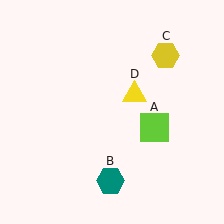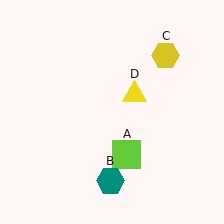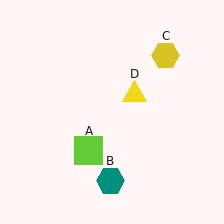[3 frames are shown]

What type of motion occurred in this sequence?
The lime square (object A) rotated clockwise around the center of the scene.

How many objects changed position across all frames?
1 object changed position: lime square (object A).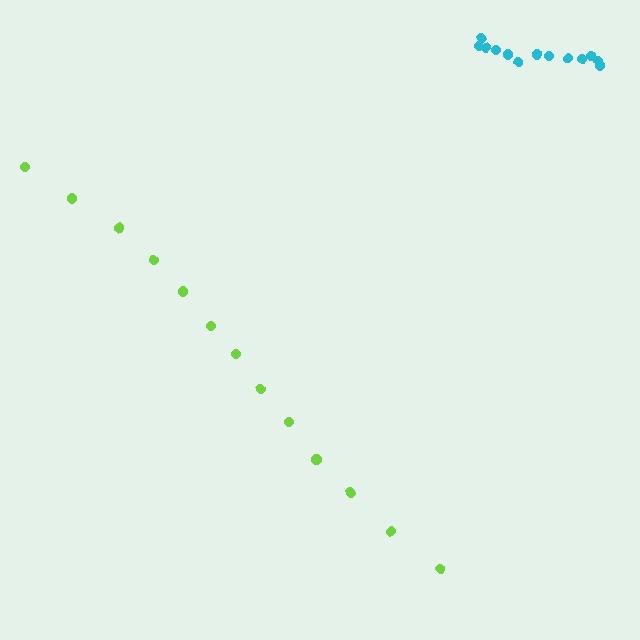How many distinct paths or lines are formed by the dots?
There are 2 distinct paths.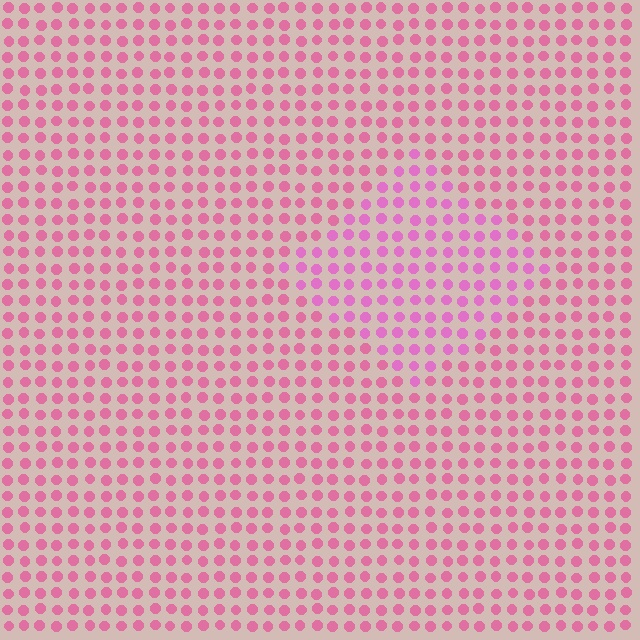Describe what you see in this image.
The image is filled with small pink elements in a uniform arrangement. A diamond-shaped region is visible where the elements are tinted to a slightly different hue, forming a subtle color boundary.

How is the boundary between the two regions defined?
The boundary is defined purely by a slight shift in hue (about 20 degrees). Spacing, size, and orientation are identical on both sides.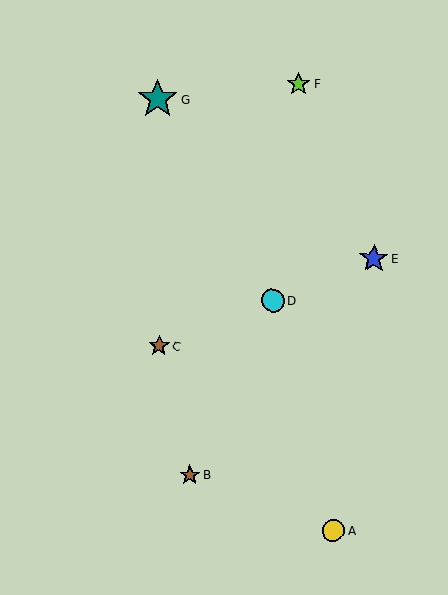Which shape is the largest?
The teal star (labeled G) is the largest.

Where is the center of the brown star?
The center of the brown star is at (159, 346).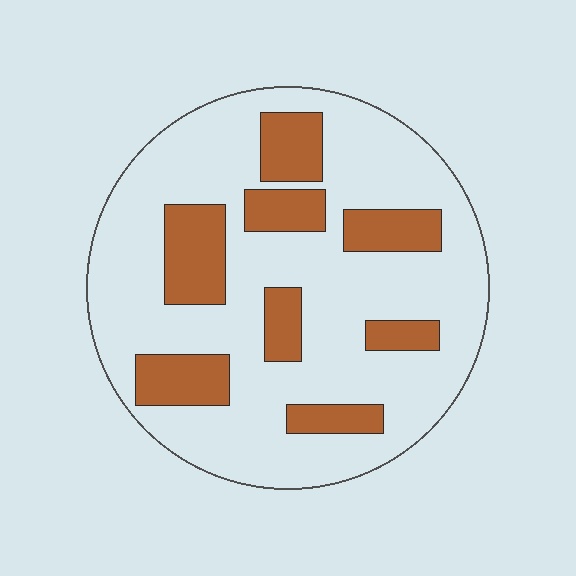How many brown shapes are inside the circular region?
8.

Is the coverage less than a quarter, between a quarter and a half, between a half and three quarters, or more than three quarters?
Less than a quarter.